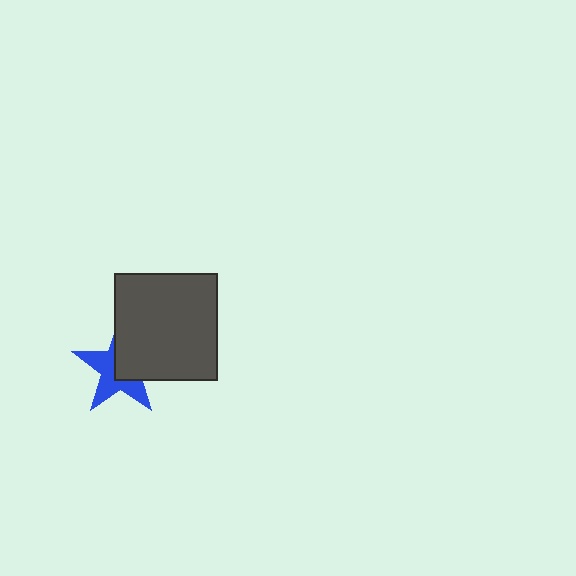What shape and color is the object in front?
The object in front is a dark gray rectangle.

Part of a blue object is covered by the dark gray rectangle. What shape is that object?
It is a star.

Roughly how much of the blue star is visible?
About half of it is visible (roughly 51%).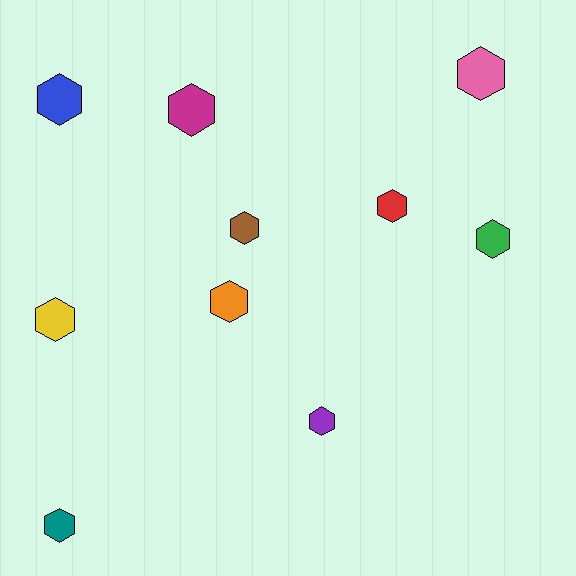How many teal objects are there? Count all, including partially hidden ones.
There is 1 teal object.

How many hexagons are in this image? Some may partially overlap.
There are 10 hexagons.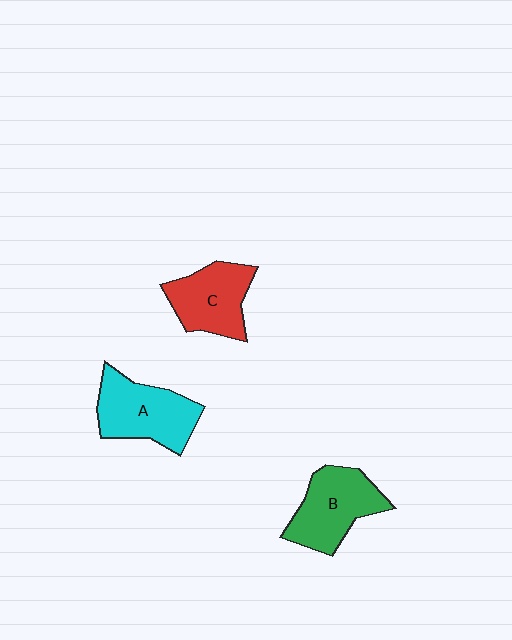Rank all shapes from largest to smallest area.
From largest to smallest: A (cyan), B (green), C (red).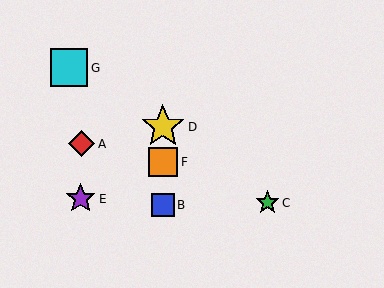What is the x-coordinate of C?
Object C is at x≈267.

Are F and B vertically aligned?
Yes, both are at x≈163.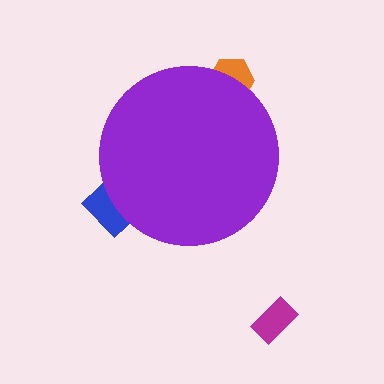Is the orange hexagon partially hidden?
Yes, the orange hexagon is partially hidden behind the purple circle.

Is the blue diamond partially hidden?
Yes, the blue diamond is partially hidden behind the purple circle.